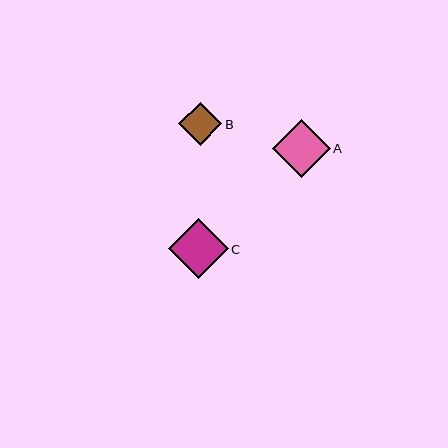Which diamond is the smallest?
Diamond B is the smallest with a size of approximately 43 pixels.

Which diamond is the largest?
Diamond C is the largest with a size of approximately 60 pixels.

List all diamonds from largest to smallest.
From largest to smallest: C, A, B.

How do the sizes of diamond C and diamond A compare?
Diamond C and diamond A are approximately the same size.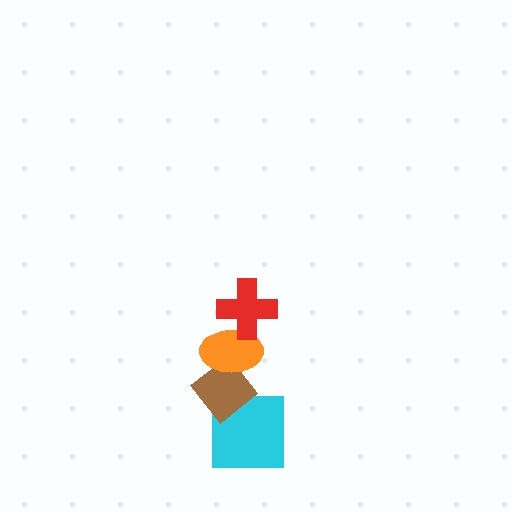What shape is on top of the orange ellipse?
The red cross is on top of the orange ellipse.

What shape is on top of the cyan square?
The brown diamond is on top of the cyan square.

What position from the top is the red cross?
The red cross is 1st from the top.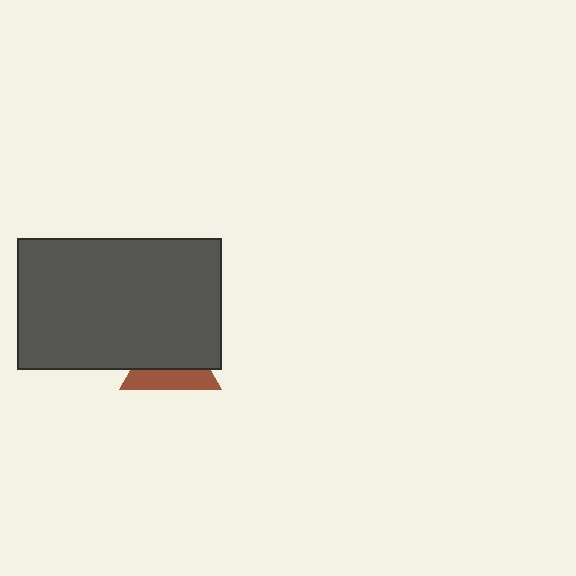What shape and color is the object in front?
The object in front is a dark gray rectangle.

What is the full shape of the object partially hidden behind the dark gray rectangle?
The partially hidden object is a brown triangle.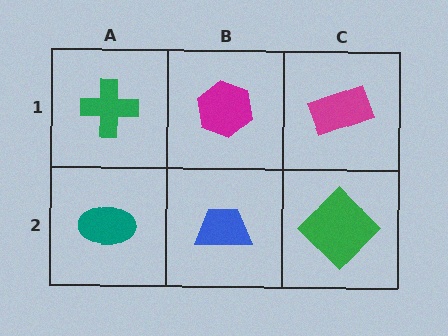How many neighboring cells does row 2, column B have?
3.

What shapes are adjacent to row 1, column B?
A blue trapezoid (row 2, column B), a green cross (row 1, column A), a magenta rectangle (row 1, column C).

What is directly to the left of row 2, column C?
A blue trapezoid.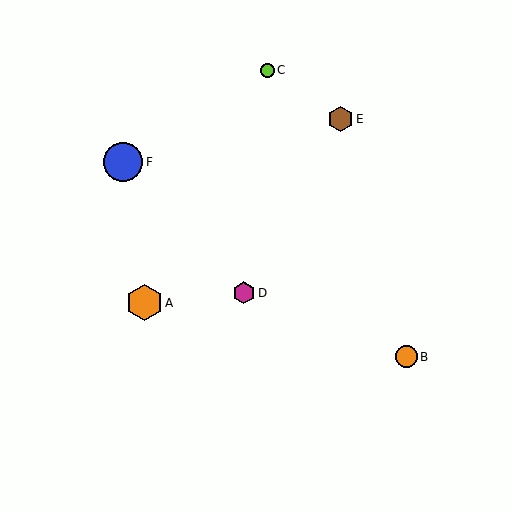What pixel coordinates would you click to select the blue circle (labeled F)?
Click at (123, 162) to select the blue circle F.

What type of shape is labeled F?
Shape F is a blue circle.